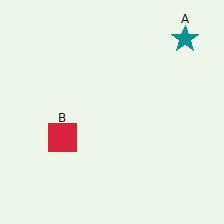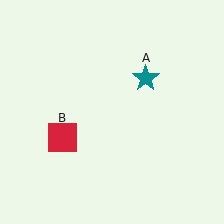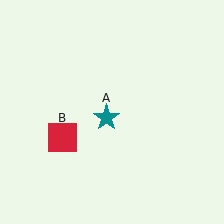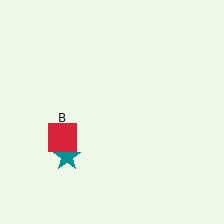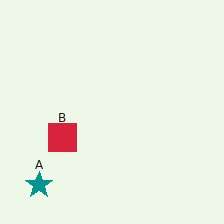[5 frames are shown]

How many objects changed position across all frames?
1 object changed position: teal star (object A).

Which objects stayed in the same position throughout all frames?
Red square (object B) remained stationary.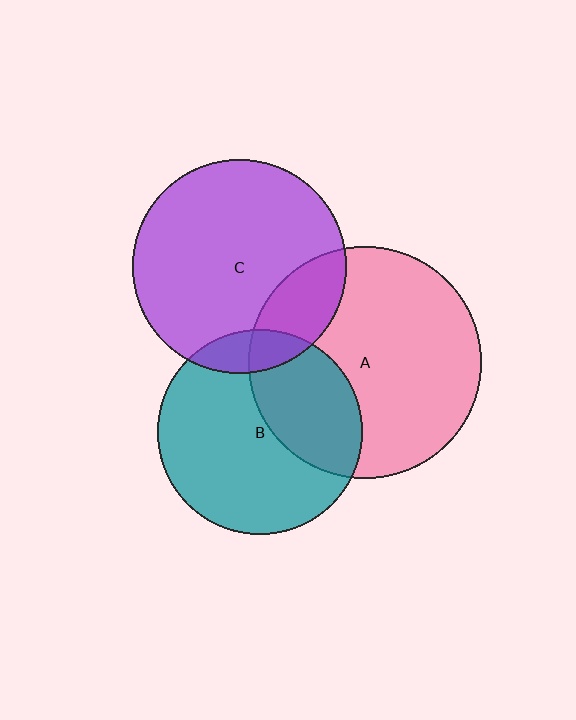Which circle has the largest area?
Circle A (pink).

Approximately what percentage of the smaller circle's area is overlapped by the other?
Approximately 35%.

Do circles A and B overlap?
Yes.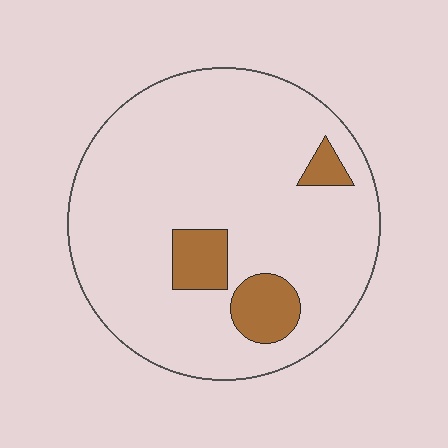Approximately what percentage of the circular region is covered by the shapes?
Approximately 10%.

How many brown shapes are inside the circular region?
3.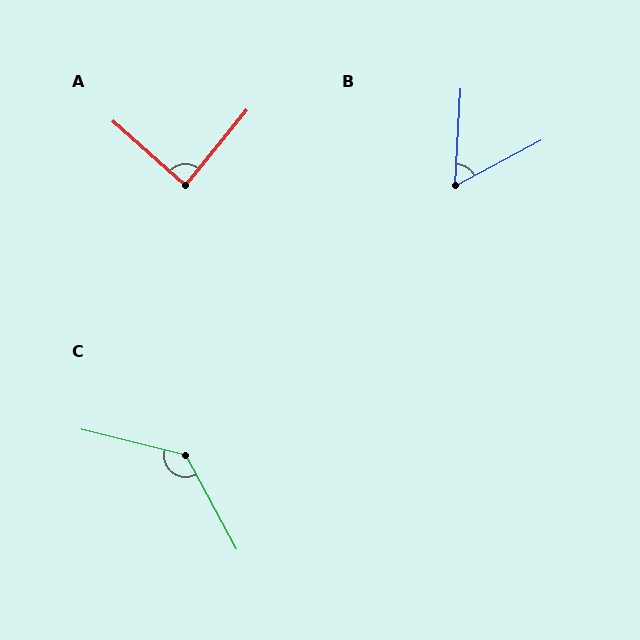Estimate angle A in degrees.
Approximately 88 degrees.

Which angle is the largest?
C, at approximately 132 degrees.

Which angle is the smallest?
B, at approximately 59 degrees.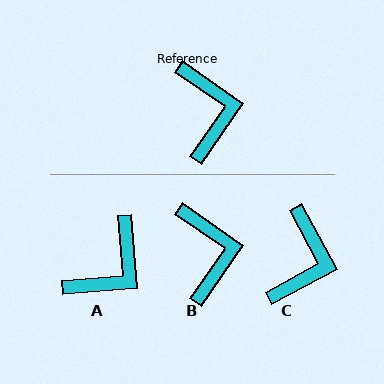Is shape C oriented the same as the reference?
No, it is off by about 26 degrees.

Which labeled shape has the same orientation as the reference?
B.